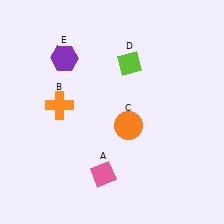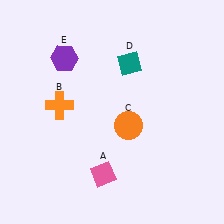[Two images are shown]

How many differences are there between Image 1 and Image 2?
There is 1 difference between the two images.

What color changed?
The diamond (D) changed from lime in Image 1 to teal in Image 2.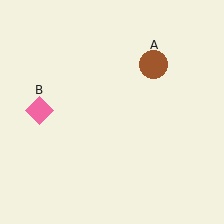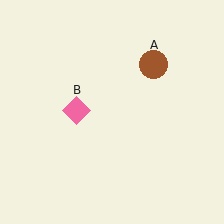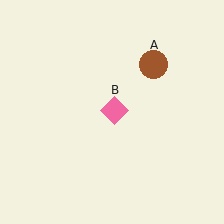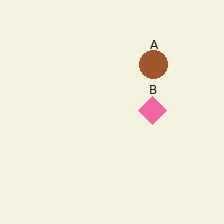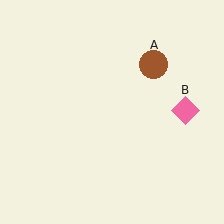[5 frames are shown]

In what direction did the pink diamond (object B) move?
The pink diamond (object B) moved right.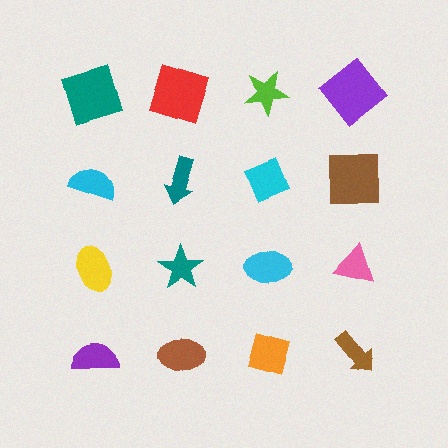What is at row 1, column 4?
A purple diamond.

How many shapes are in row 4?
4 shapes.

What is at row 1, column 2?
A red square.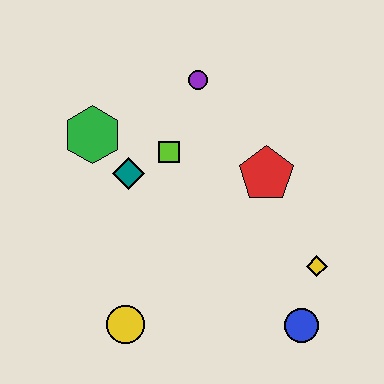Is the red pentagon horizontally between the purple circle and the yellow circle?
No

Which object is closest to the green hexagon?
The teal diamond is closest to the green hexagon.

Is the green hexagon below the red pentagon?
No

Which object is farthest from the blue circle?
The green hexagon is farthest from the blue circle.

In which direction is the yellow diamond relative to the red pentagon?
The yellow diamond is below the red pentagon.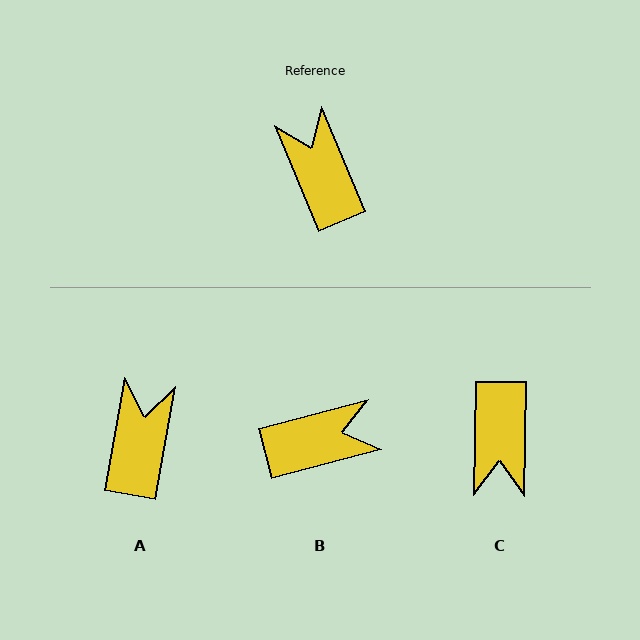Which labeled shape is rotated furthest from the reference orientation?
C, about 156 degrees away.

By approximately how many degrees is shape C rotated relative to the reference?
Approximately 156 degrees counter-clockwise.